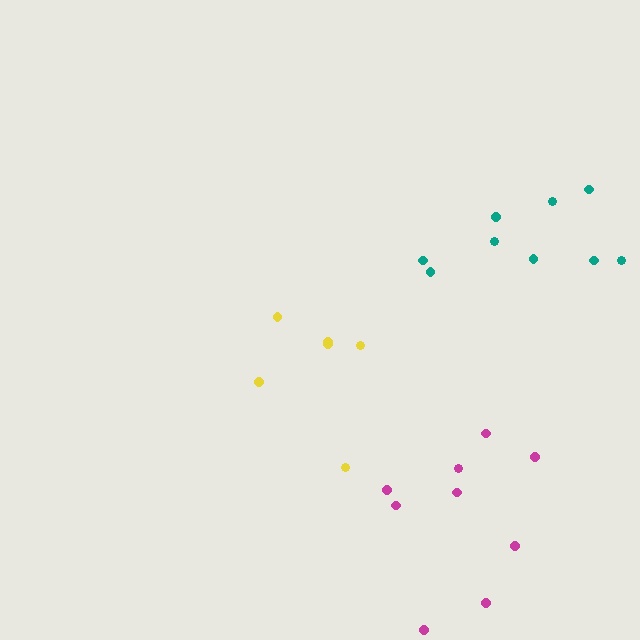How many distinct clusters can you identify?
There are 3 distinct clusters.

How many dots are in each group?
Group 1: 9 dots, Group 2: 6 dots, Group 3: 9 dots (24 total).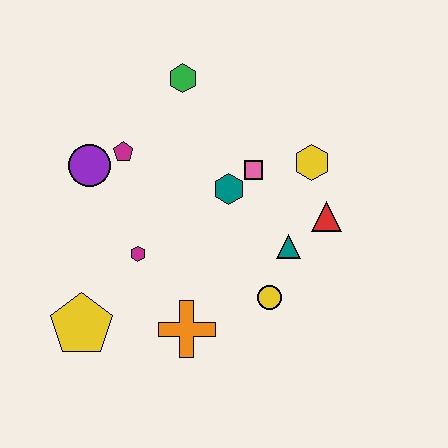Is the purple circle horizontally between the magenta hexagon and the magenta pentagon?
No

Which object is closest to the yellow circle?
The teal triangle is closest to the yellow circle.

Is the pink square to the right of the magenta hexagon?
Yes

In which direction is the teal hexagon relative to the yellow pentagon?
The teal hexagon is to the right of the yellow pentagon.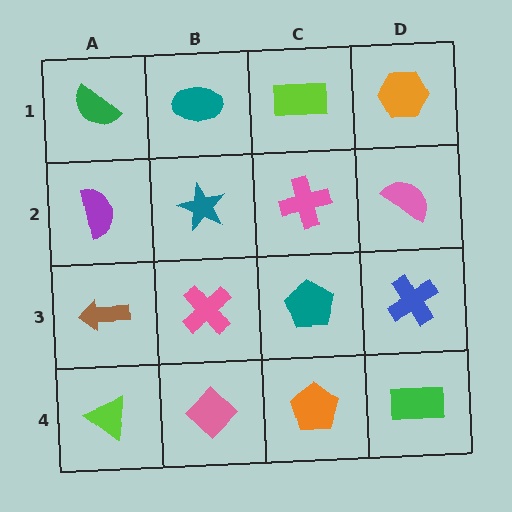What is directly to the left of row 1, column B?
A green semicircle.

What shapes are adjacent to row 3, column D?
A pink semicircle (row 2, column D), a green rectangle (row 4, column D), a teal pentagon (row 3, column C).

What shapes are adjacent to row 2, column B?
A teal ellipse (row 1, column B), a pink cross (row 3, column B), a purple semicircle (row 2, column A), a pink cross (row 2, column C).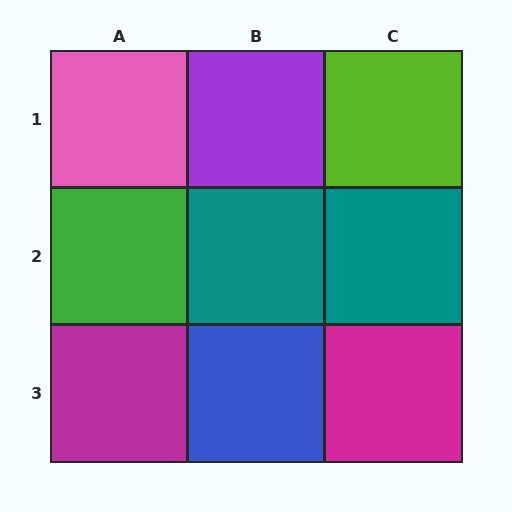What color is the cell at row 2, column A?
Green.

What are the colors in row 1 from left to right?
Pink, purple, lime.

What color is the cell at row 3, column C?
Magenta.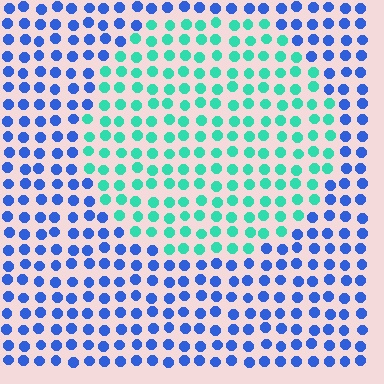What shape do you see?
I see a circle.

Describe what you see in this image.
The image is filled with small blue elements in a uniform arrangement. A circle-shaped region is visible where the elements are tinted to a slightly different hue, forming a subtle color boundary.